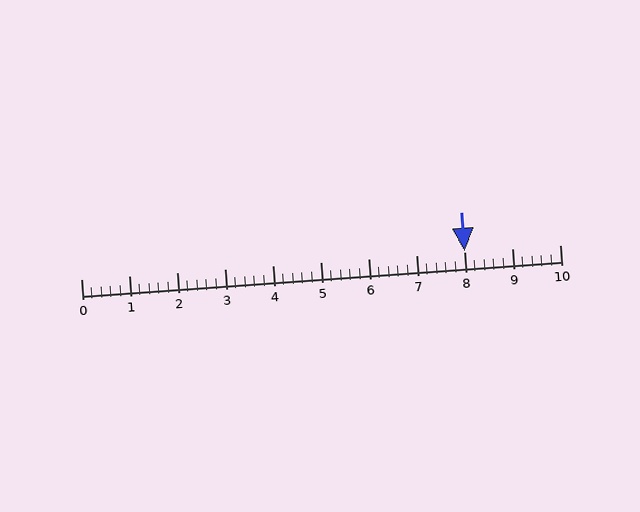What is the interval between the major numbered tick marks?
The major tick marks are spaced 1 units apart.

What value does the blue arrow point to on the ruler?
The blue arrow points to approximately 8.0.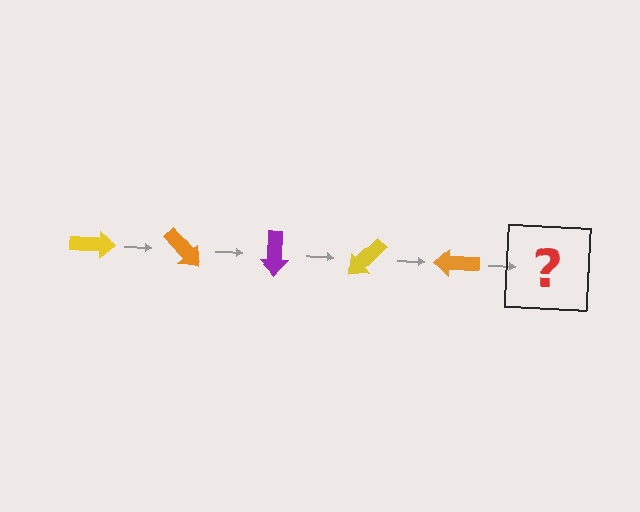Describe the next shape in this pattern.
It should be a purple arrow, rotated 225 degrees from the start.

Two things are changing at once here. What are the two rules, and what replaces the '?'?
The two rules are that it rotates 45 degrees each step and the color cycles through yellow, orange, and purple. The '?' should be a purple arrow, rotated 225 degrees from the start.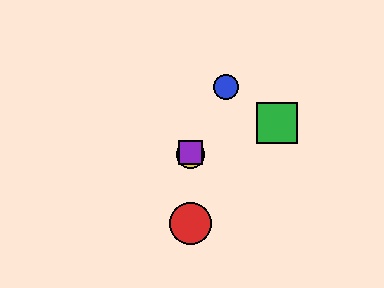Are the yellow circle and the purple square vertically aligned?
Yes, both are at x≈191.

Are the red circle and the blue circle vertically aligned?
No, the red circle is at x≈191 and the blue circle is at x≈226.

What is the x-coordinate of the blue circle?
The blue circle is at x≈226.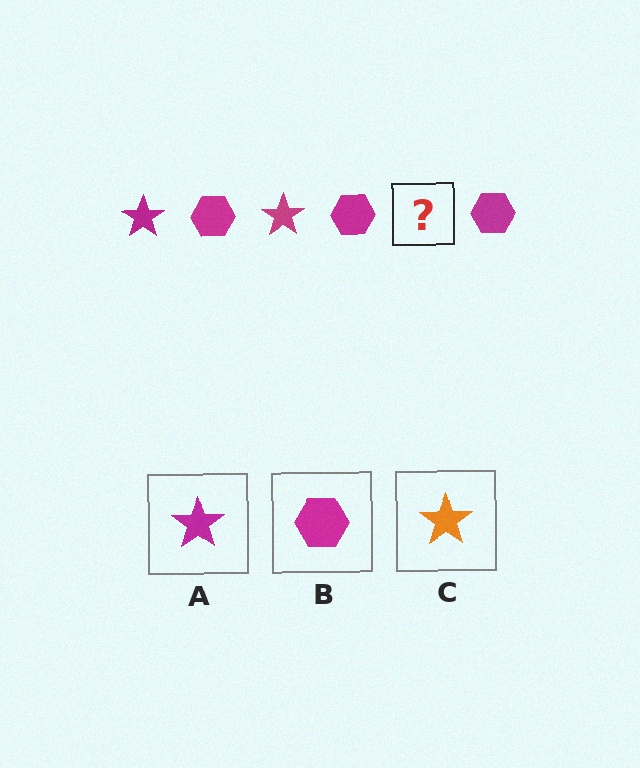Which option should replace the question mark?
Option A.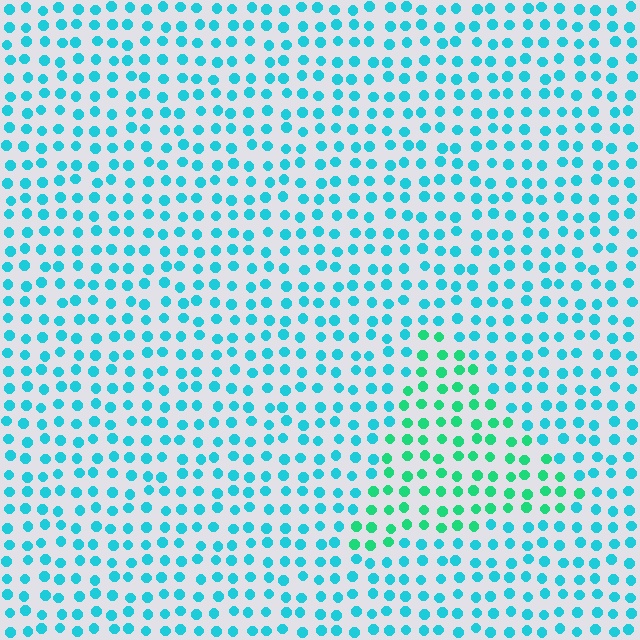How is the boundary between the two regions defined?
The boundary is defined purely by a slight shift in hue (about 35 degrees). Spacing, size, and orientation are identical on both sides.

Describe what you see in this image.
The image is filled with small cyan elements in a uniform arrangement. A triangle-shaped region is visible where the elements are tinted to a slightly different hue, forming a subtle color boundary.